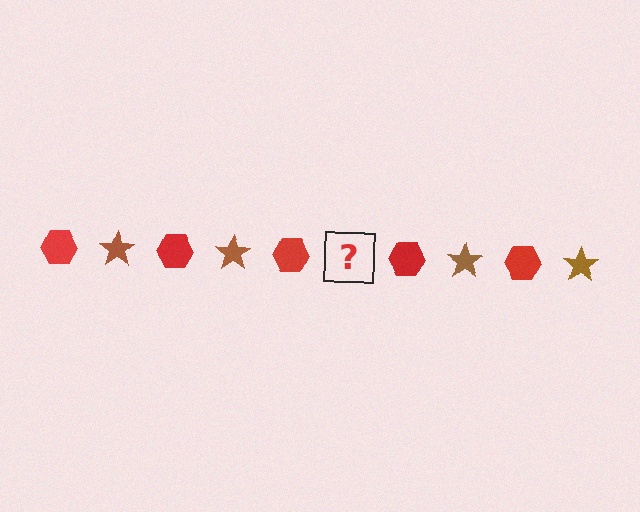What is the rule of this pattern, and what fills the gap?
The rule is that the pattern alternates between red hexagon and brown star. The gap should be filled with a brown star.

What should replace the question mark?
The question mark should be replaced with a brown star.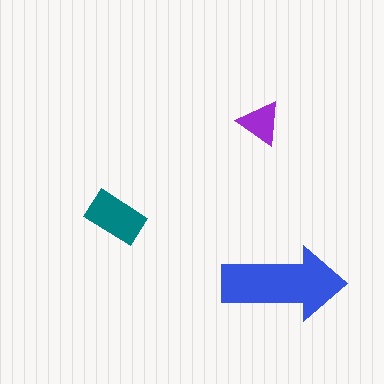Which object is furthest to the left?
The teal rectangle is leftmost.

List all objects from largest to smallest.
The blue arrow, the teal rectangle, the purple triangle.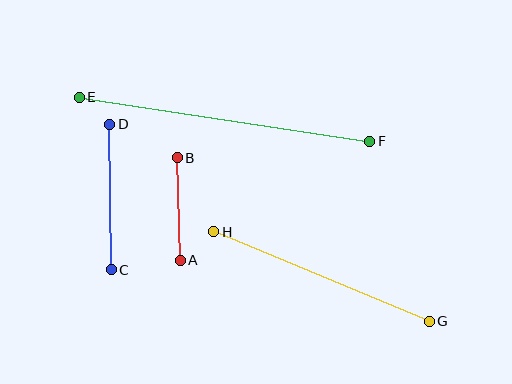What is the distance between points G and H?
The distance is approximately 234 pixels.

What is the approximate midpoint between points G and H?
The midpoint is at approximately (321, 277) pixels.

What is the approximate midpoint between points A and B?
The midpoint is at approximately (179, 209) pixels.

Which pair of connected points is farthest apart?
Points E and F are farthest apart.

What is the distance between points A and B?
The distance is approximately 103 pixels.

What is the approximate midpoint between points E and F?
The midpoint is at approximately (225, 119) pixels.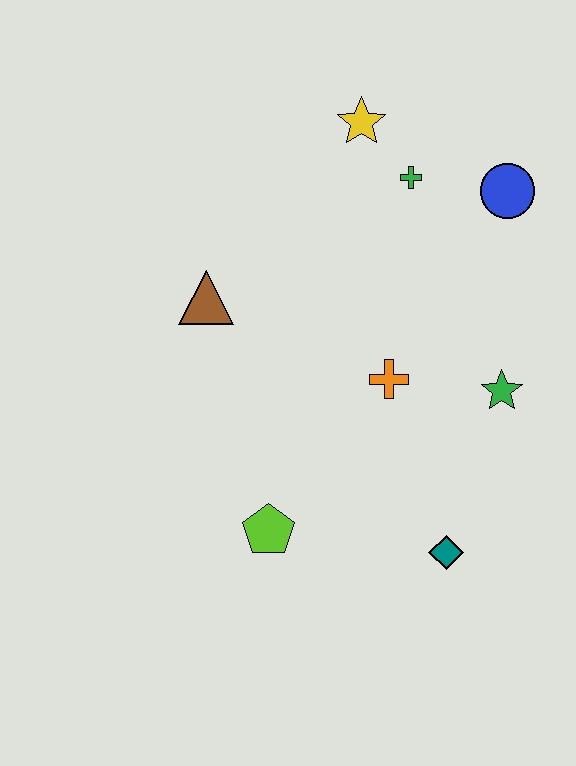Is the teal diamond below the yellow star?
Yes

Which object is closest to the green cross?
The yellow star is closest to the green cross.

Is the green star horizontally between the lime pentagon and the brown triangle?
No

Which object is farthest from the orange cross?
The yellow star is farthest from the orange cross.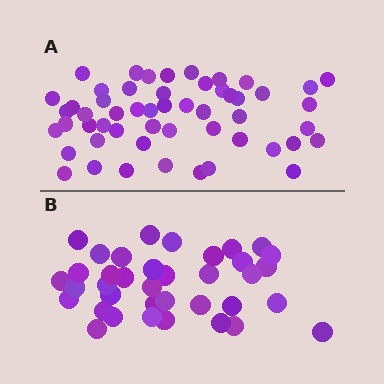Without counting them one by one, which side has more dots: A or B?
Region A (the top region) has more dots.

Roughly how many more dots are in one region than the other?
Region A has approximately 15 more dots than region B.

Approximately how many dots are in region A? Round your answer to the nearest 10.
About 50 dots. (The exact count is 53, which rounds to 50.)